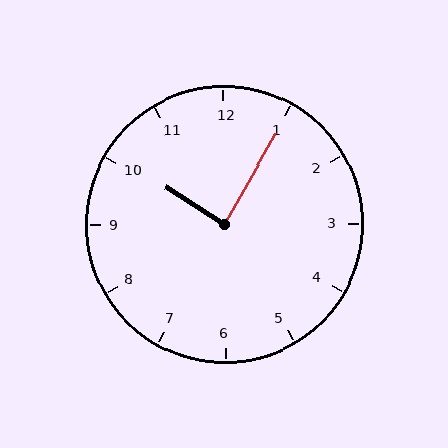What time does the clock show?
10:05.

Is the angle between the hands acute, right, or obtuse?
It is right.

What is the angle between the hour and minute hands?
Approximately 88 degrees.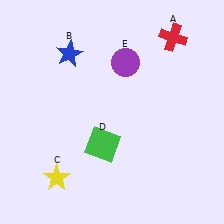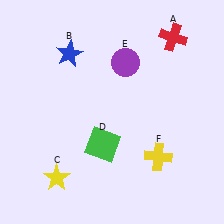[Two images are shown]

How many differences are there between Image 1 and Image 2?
There is 1 difference between the two images.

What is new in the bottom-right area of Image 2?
A yellow cross (F) was added in the bottom-right area of Image 2.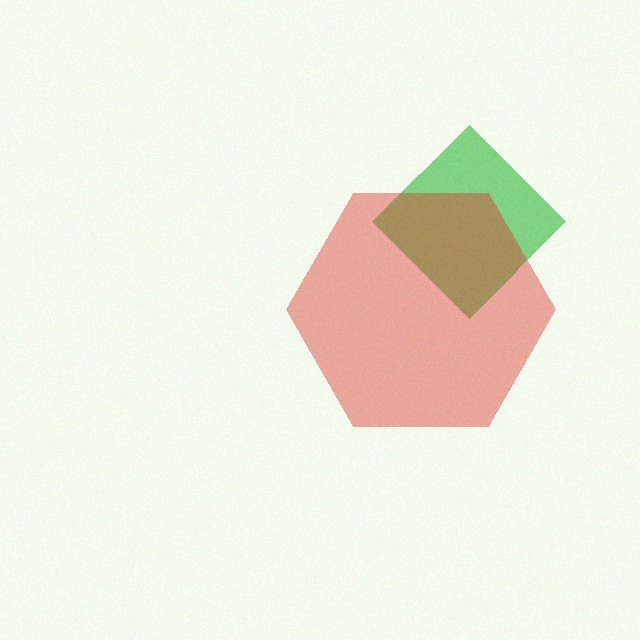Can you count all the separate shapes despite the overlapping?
Yes, there are 2 separate shapes.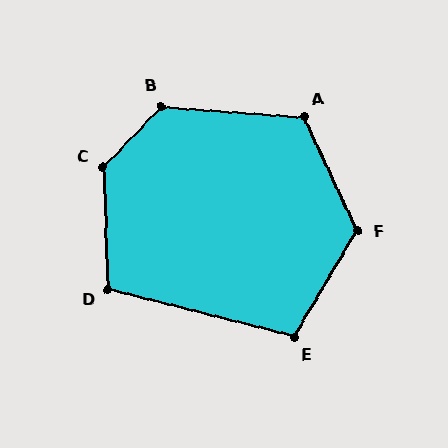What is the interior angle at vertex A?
Approximately 120 degrees (obtuse).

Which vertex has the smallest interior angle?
E, at approximately 106 degrees.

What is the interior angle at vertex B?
Approximately 129 degrees (obtuse).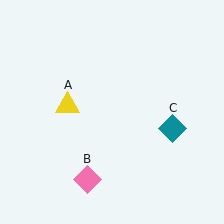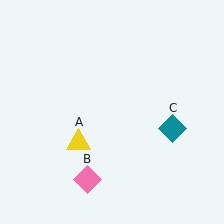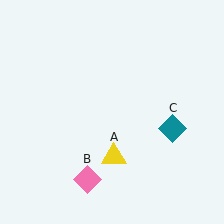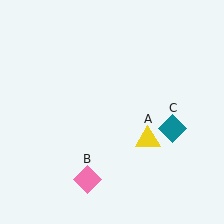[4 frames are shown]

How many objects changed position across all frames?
1 object changed position: yellow triangle (object A).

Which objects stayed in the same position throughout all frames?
Pink diamond (object B) and teal diamond (object C) remained stationary.